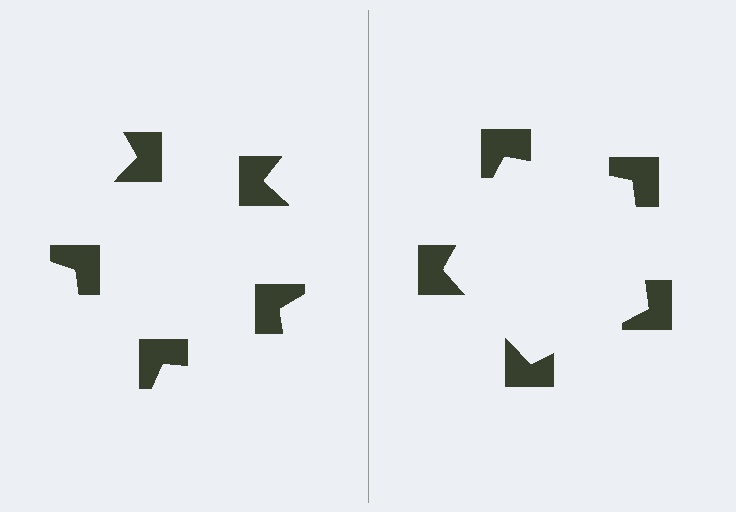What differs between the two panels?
The notched squares are positioned identically on both sides; only the wedge orientations differ. On the right they align to a pentagon; on the left they are misaligned.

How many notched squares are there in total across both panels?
10 — 5 on each side.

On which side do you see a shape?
An illusory pentagon appears on the right side. On the left side the wedge cuts are rotated, so no coherent shape forms.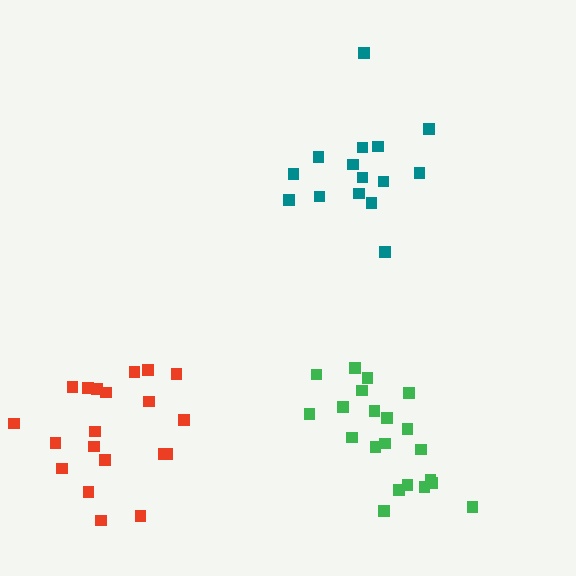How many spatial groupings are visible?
There are 3 spatial groupings.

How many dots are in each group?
Group 1: 20 dots, Group 2: 21 dots, Group 3: 15 dots (56 total).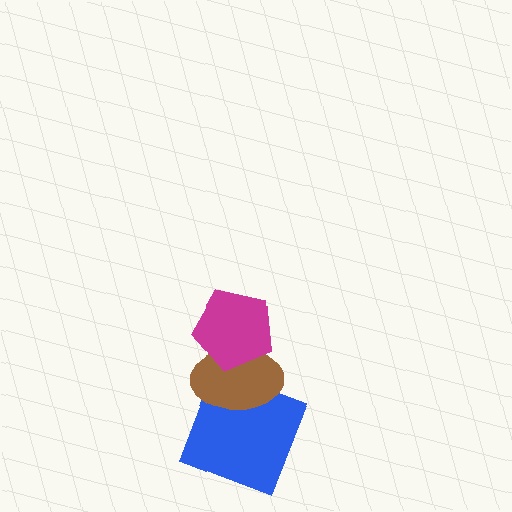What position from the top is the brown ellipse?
The brown ellipse is 2nd from the top.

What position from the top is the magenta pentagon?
The magenta pentagon is 1st from the top.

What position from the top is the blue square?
The blue square is 3rd from the top.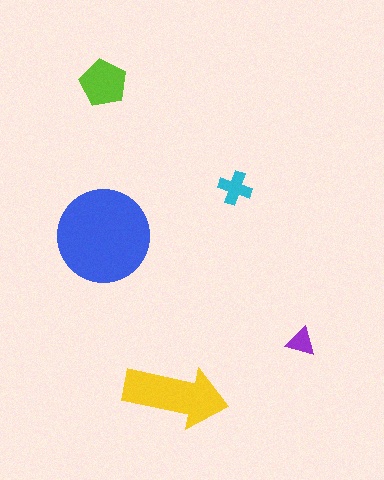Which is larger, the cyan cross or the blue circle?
The blue circle.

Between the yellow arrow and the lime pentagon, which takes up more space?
The yellow arrow.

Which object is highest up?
The lime pentagon is topmost.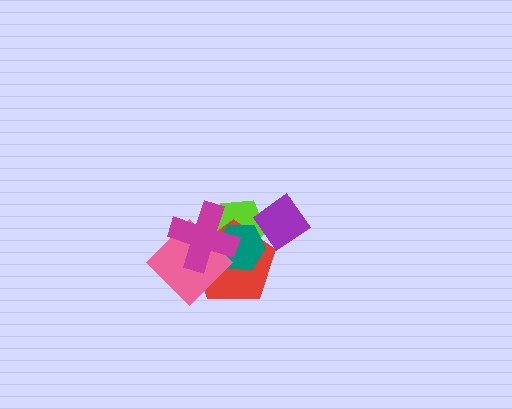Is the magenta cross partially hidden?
No, no other shape covers it.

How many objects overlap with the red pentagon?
5 objects overlap with the red pentagon.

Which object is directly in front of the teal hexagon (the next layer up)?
The purple diamond is directly in front of the teal hexagon.